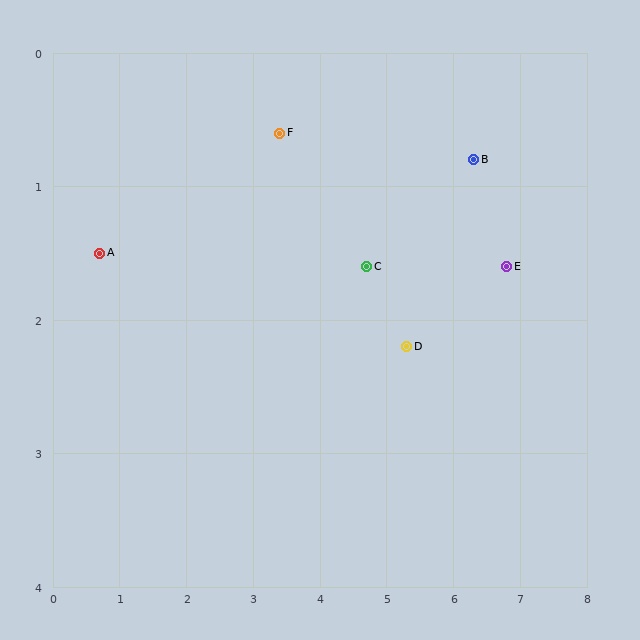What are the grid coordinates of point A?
Point A is at approximately (0.7, 1.5).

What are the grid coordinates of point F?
Point F is at approximately (3.4, 0.6).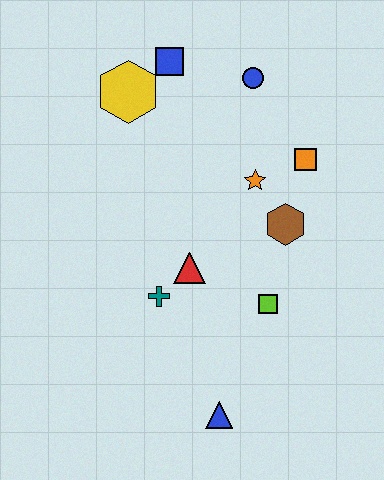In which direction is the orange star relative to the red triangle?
The orange star is above the red triangle.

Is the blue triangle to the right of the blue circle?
No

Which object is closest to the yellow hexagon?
The blue square is closest to the yellow hexagon.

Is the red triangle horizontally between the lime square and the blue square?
Yes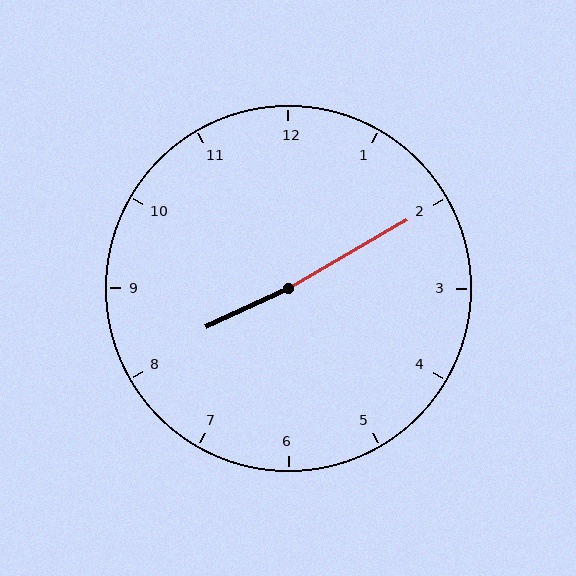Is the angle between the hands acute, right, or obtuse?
It is obtuse.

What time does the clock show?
8:10.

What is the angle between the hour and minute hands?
Approximately 175 degrees.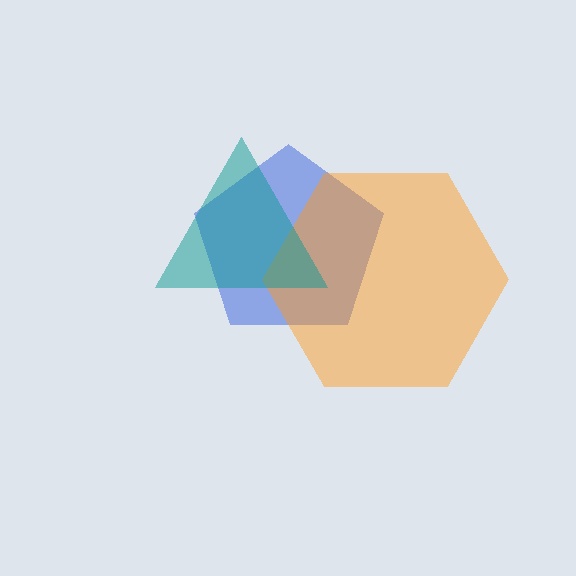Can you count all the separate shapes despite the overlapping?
Yes, there are 3 separate shapes.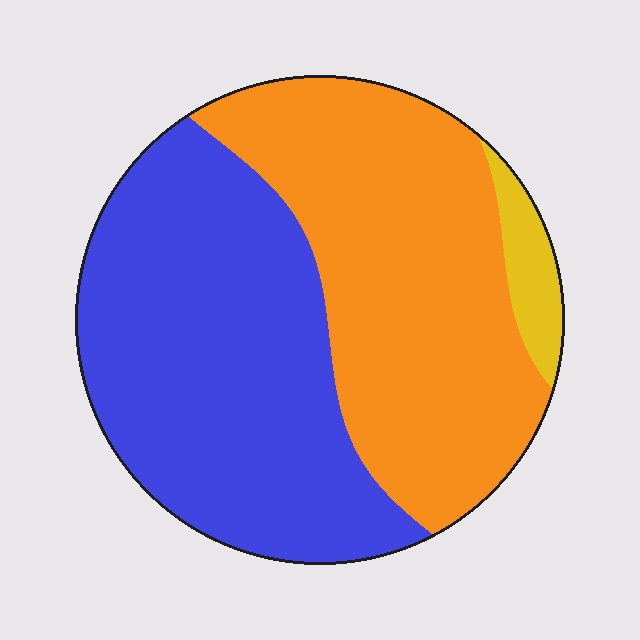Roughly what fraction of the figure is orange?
Orange takes up between a quarter and a half of the figure.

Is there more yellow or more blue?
Blue.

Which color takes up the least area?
Yellow, at roughly 5%.